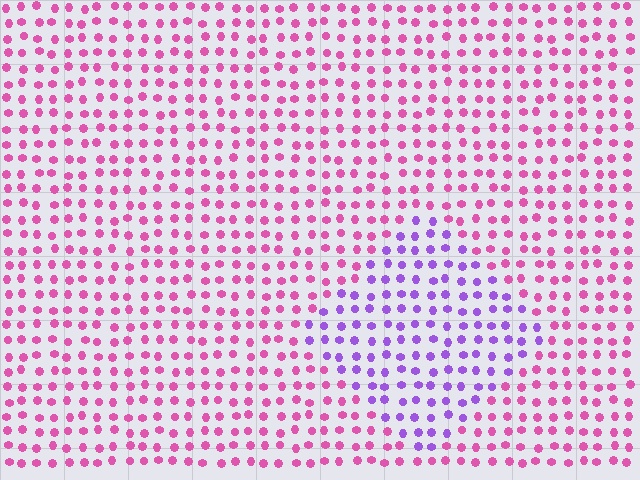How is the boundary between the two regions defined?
The boundary is defined purely by a slight shift in hue (about 50 degrees). Spacing, size, and orientation are identical on both sides.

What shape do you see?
I see a diamond.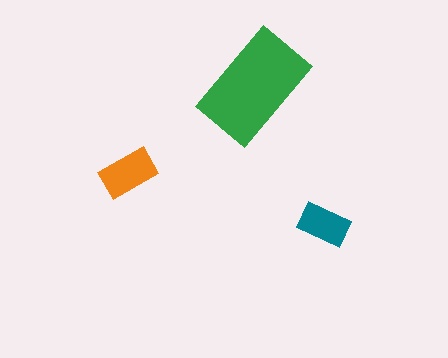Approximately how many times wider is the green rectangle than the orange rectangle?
About 2 times wider.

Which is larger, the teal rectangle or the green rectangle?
The green one.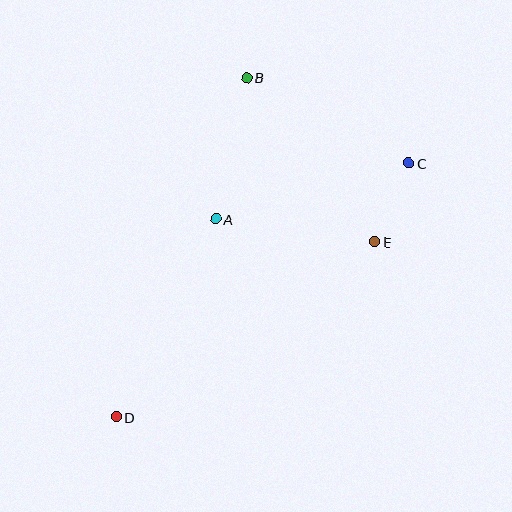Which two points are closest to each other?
Points C and E are closest to each other.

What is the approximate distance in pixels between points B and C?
The distance between B and C is approximately 183 pixels.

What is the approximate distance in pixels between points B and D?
The distance between B and D is approximately 363 pixels.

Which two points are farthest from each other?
Points C and D are farthest from each other.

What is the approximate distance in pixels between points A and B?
The distance between A and B is approximately 144 pixels.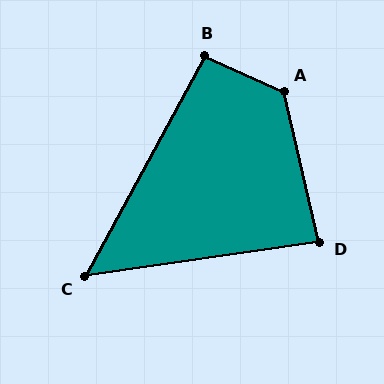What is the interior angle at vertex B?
Approximately 95 degrees (approximately right).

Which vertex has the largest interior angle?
A, at approximately 127 degrees.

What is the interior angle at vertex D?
Approximately 85 degrees (approximately right).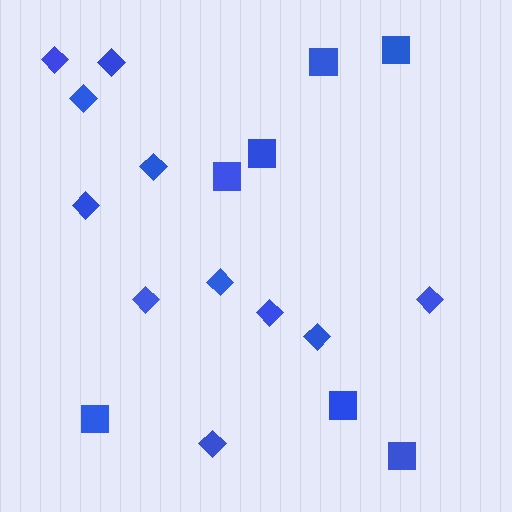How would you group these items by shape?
There are 2 groups: one group of squares (7) and one group of diamonds (11).